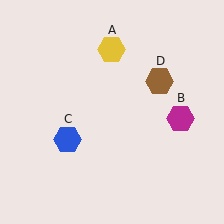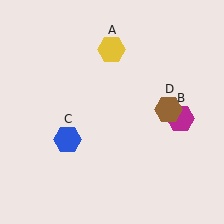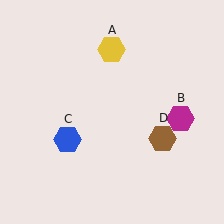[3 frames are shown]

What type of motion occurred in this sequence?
The brown hexagon (object D) rotated clockwise around the center of the scene.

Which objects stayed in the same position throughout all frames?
Yellow hexagon (object A) and magenta hexagon (object B) and blue hexagon (object C) remained stationary.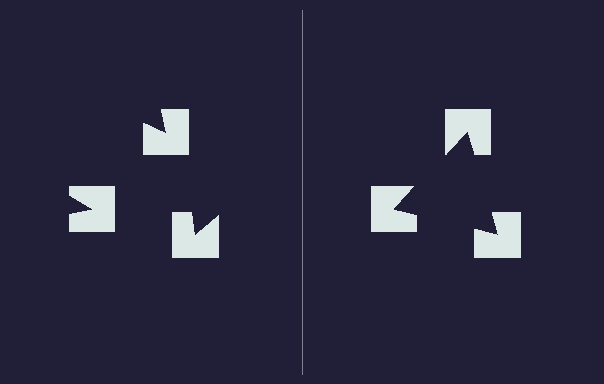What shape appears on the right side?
An illusory triangle.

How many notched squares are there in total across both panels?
6 — 3 on each side.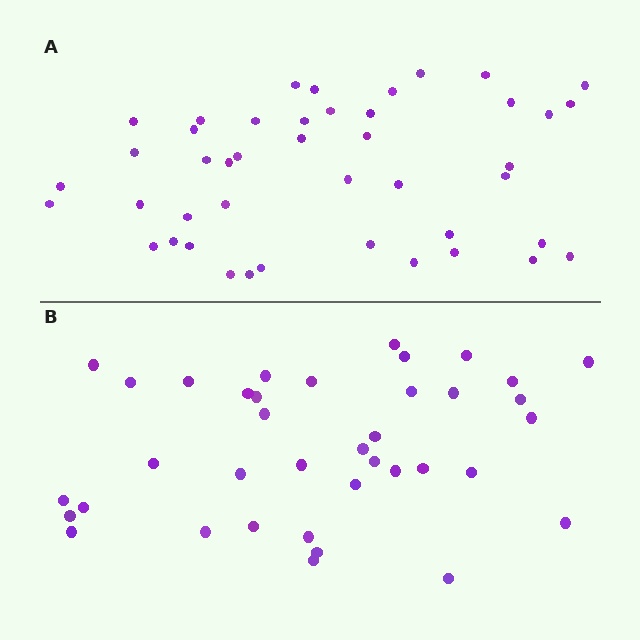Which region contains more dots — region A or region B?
Region A (the top region) has more dots.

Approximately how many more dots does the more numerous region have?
Region A has about 6 more dots than region B.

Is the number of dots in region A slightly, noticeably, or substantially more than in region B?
Region A has only slightly more — the two regions are fairly close. The ratio is roughly 1.2 to 1.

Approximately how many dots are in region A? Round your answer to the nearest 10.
About 40 dots. (The exact count is 44, which rounds to 40.)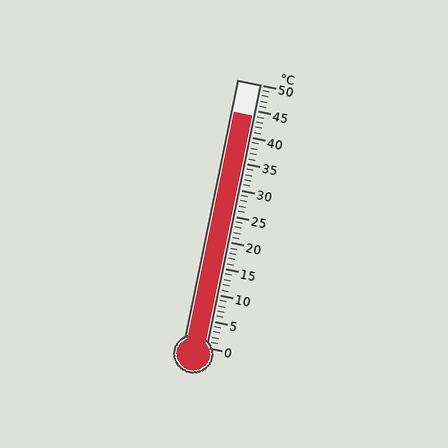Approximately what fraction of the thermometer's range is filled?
The thermometer is filled to approximately 90% of its range.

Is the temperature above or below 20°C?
The temperature is above 20°C.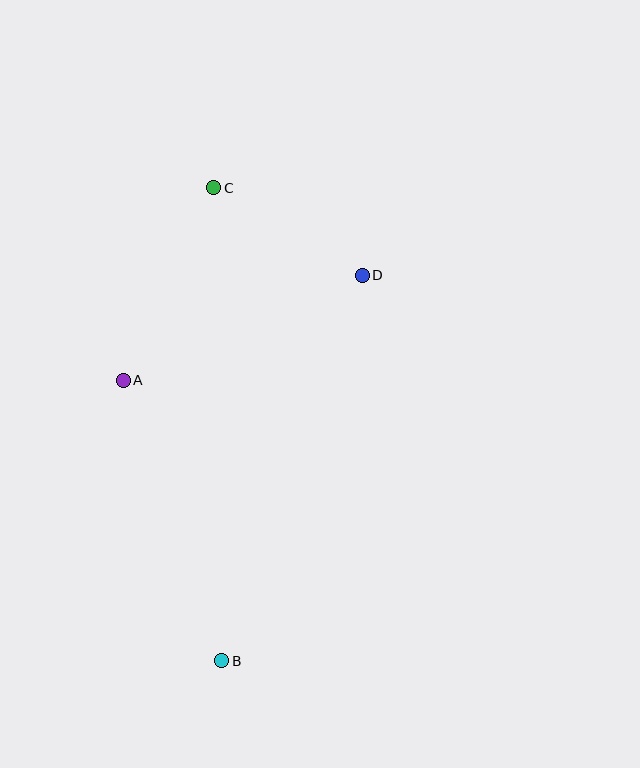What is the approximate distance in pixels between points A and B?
The distance between A and B is approximately 298 pixels.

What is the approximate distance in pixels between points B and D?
The distance between B and D is approximately 410 pixels.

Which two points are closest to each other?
Points C and D are closest to each other.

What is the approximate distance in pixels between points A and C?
The distance between A and C is approximately 213 pixels.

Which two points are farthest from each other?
Points B and C are farthest from each other.